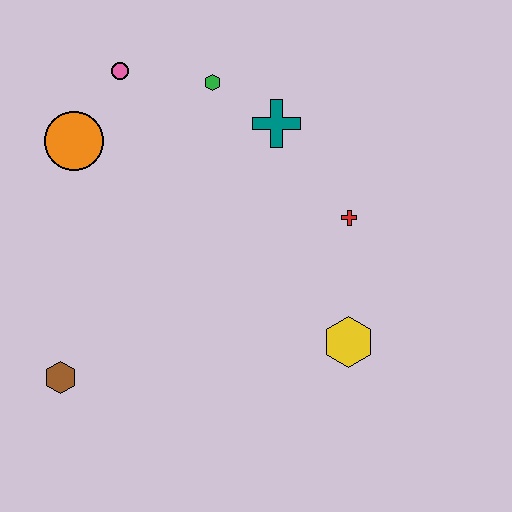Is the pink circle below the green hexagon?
No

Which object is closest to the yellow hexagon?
The red cross is closest to the yellow hexagon.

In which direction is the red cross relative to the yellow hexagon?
The red cross is above the yellow hexagon.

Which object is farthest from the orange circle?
The yellow hexagon is farthest from the orange circle.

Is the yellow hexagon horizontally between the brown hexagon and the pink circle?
No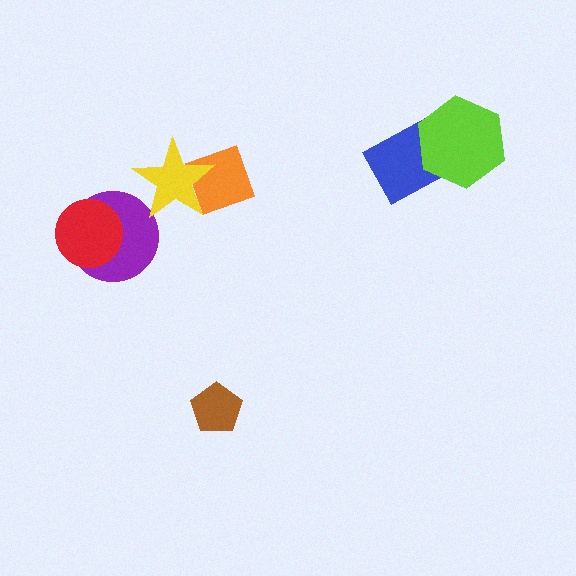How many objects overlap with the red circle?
1 object overlaps with the red circle.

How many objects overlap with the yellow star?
1 object overlaps with the yellow star.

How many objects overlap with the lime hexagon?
1 object overlaps with the lime hexagon.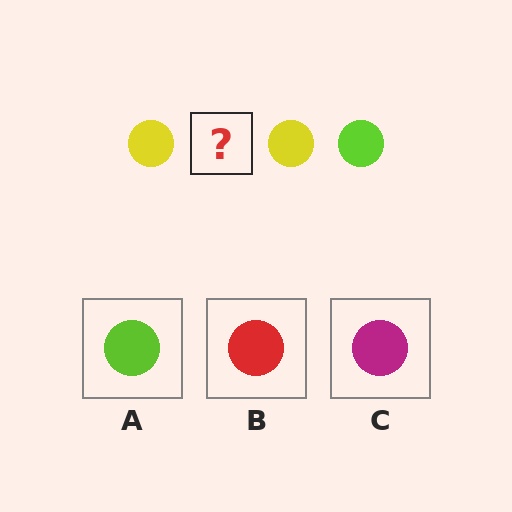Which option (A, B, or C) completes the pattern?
A.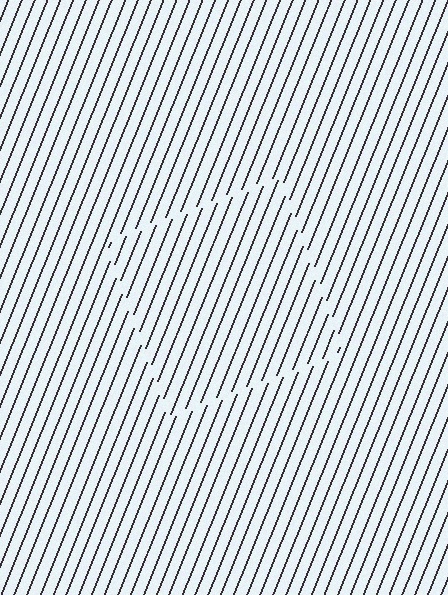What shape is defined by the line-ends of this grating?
An illusory square. The interior of the shape contains the same grating, shifted by half a period — the contour is defined by the phase discontinuity where line-ends from the inner and outer gratings abut.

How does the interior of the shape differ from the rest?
The interior of the shape contains the same grating, shifted by half a period — the contour is defined by the phase discontinuity where line-ends from the inner and outer gratings abut.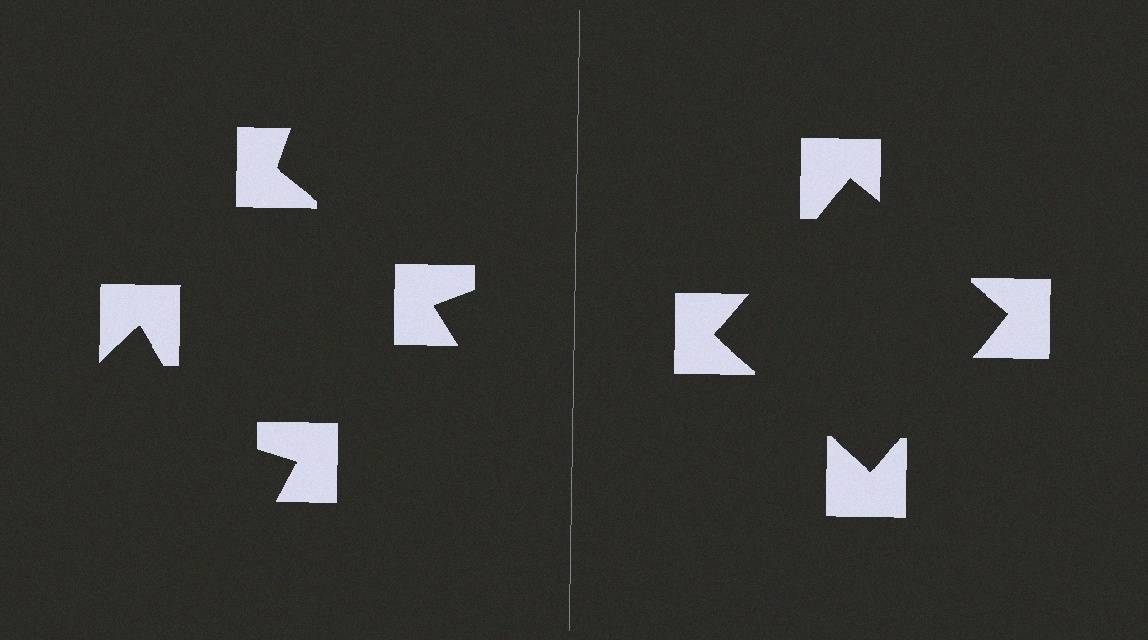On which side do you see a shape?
An illusory square appears on the right side. On the left side the wedge cuts are rotated, so no coherent shape forms.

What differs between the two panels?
The notched squares are positioned identically on both sides; only the wedge orientations differ. On the right they align to a square; on the left they are misaligned.